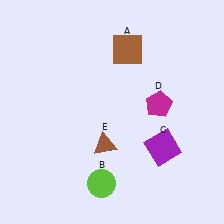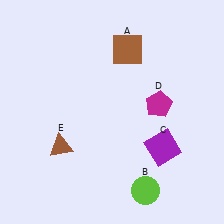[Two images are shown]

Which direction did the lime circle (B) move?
The lime circle (B) moved right.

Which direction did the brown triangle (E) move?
The brown triangle (E) moved left.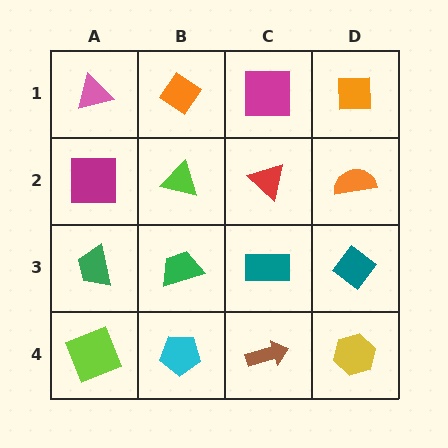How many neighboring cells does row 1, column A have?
2.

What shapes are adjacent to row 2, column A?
A pink triangle (row 1, column A), a green trapezoid (row 3, column A), a lime triangle (row 2, column B).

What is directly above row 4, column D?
A teal diamond.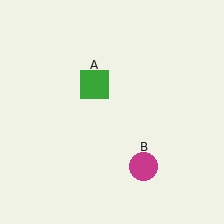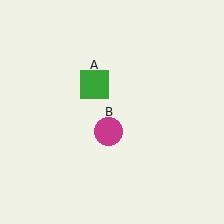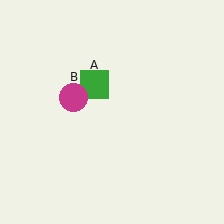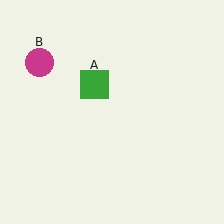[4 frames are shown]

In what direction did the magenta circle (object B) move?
The magenta circle (object B) moved up and to the left.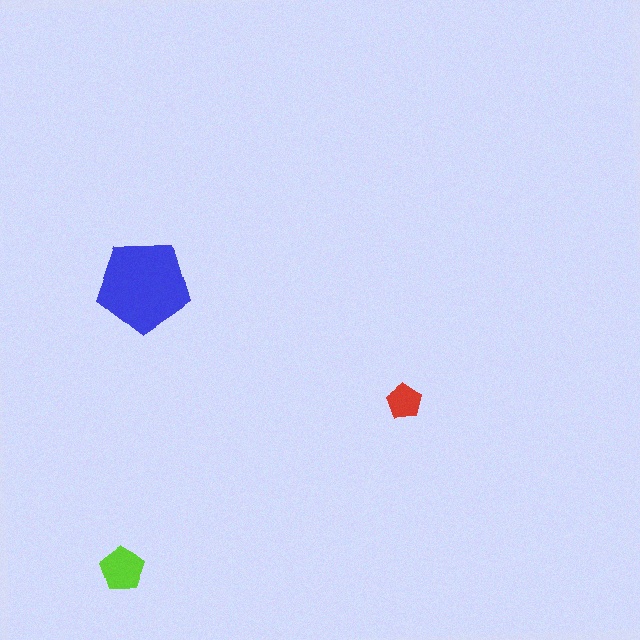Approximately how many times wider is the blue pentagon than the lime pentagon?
About 2 times wider.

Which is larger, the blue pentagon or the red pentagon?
The blue one.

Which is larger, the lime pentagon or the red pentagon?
The lime one.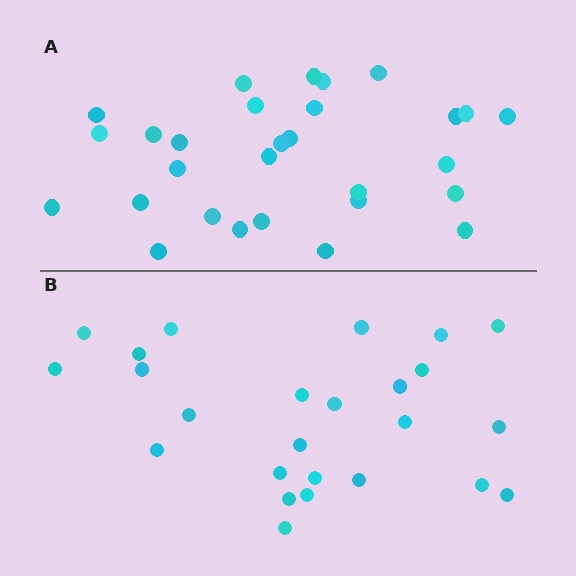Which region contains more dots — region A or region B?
Region A (the top region) has more dots.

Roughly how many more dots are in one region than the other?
Region A has about 4 more dots than region B.